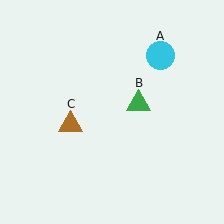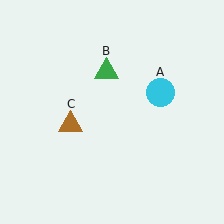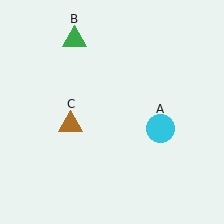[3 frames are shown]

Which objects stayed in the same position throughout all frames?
Brown triangle (object C) remained stationary.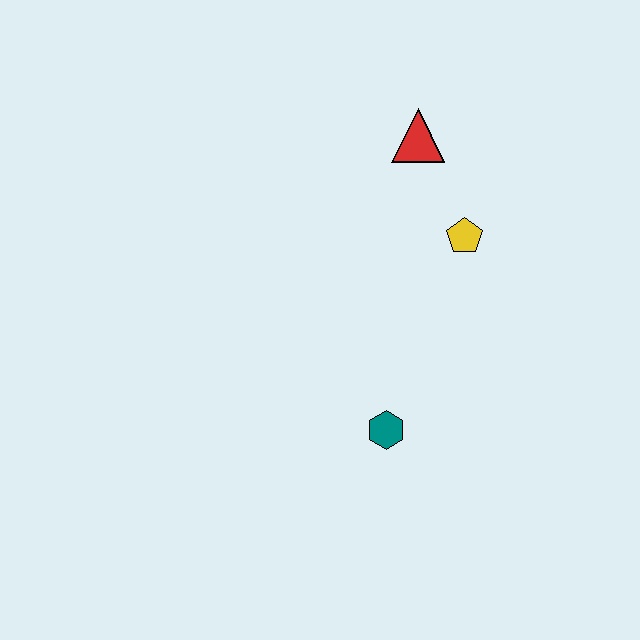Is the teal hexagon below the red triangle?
Yes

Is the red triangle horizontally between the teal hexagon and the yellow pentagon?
Yes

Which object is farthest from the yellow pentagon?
The teal hexagon is farthest from the yellow pentagon.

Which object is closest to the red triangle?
The yellow pentagon is closest to the red triangle.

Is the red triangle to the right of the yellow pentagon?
No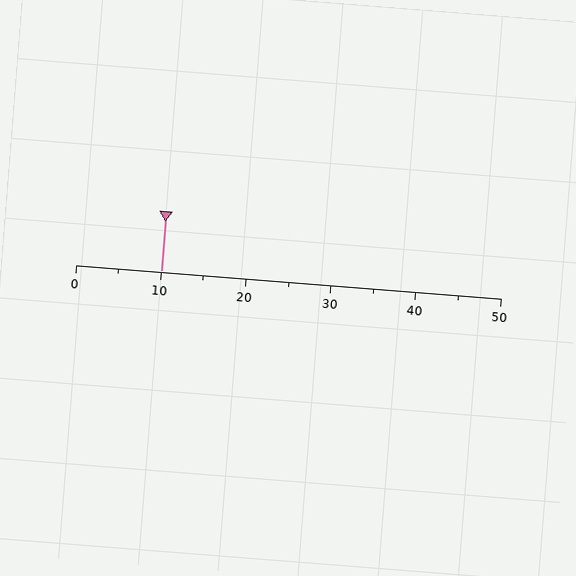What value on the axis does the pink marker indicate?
The marker indicates approximately 10.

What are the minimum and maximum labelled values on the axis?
The axis runs from 0 to 50.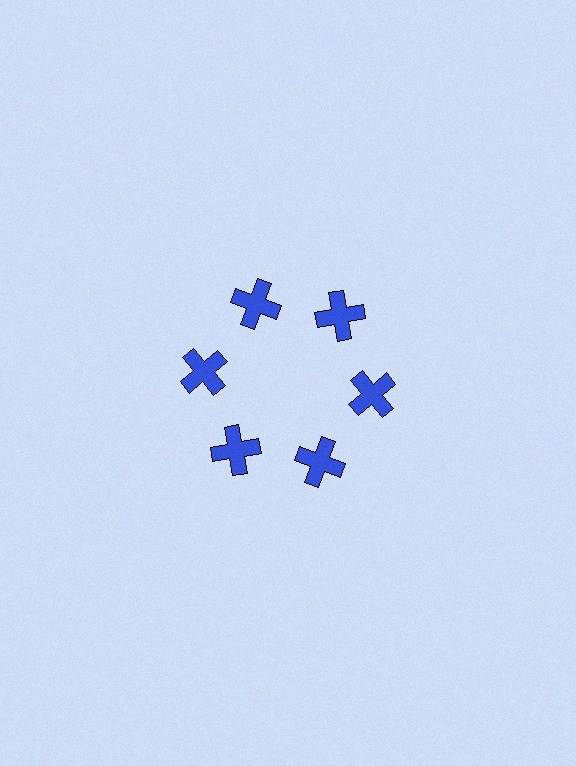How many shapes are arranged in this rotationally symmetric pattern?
There are 6 shapes, arranged in 6 groups of 1.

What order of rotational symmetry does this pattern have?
This pattern has 6-fold rotational symmetry.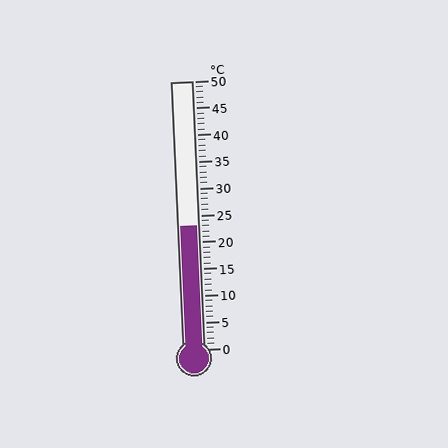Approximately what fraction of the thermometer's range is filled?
The thermometer is filled to approximately 45% of its range.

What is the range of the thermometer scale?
The thermometer scale ranges from 0°C to 50°C.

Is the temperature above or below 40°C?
The temperature is below 40°C.